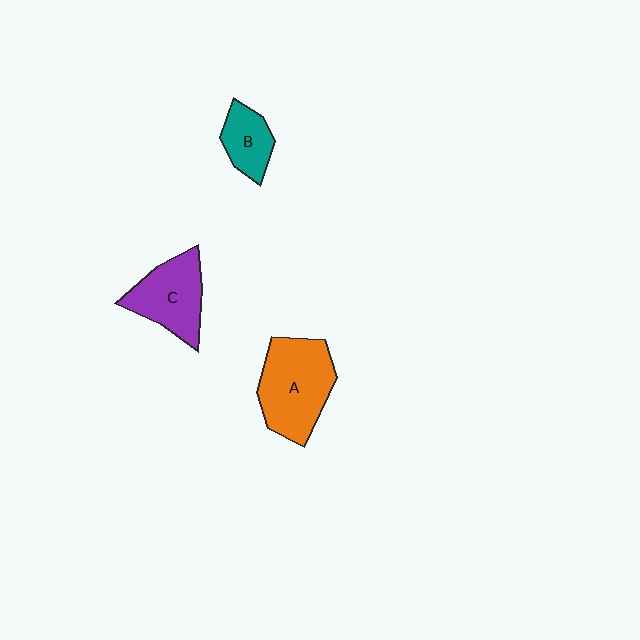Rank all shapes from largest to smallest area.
From largest to smallest: A (orange), C (purple), B (teal).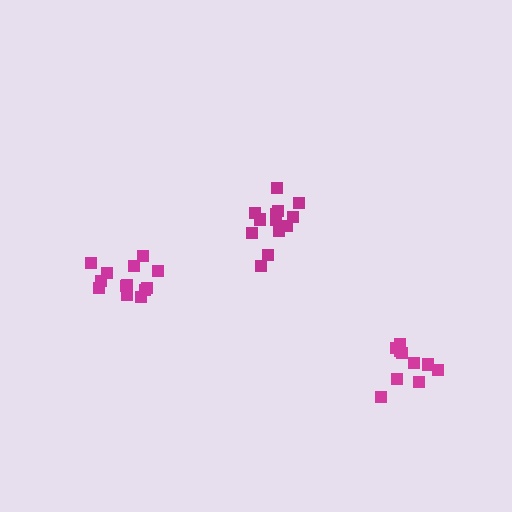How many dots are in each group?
Group 1: 10 dots, Group 2: 13 dots, Group 3: 14 dots (37 total).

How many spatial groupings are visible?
There are 3 spatial groupings.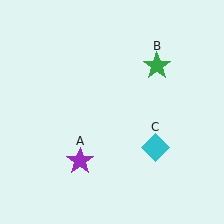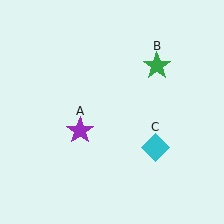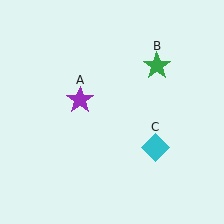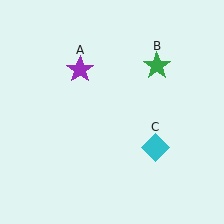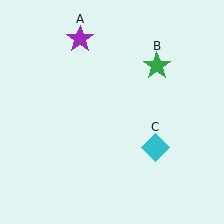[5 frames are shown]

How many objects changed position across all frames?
1 object changed position: purple star (object A).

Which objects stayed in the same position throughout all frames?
Green star (object B) and cyan diamond (object C) remained stationary.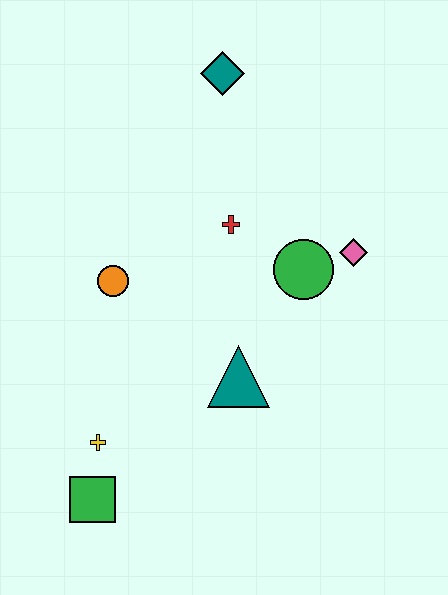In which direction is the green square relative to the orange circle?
The green square is below the orange circle.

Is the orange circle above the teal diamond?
No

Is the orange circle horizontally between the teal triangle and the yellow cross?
Yes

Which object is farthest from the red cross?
The green square is farthest from the red cross.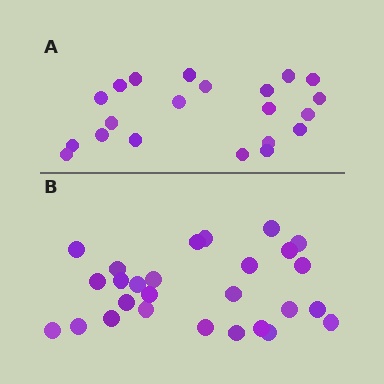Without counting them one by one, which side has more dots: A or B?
Region B (the bottom region) has more dots.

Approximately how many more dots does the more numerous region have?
Region B has about 6 more dots than region A.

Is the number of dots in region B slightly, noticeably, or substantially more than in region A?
Region B has noticeably more, but not dramatically so. The ratio is roughly 1.3 to 1.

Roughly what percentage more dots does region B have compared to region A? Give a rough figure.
About 30% more.